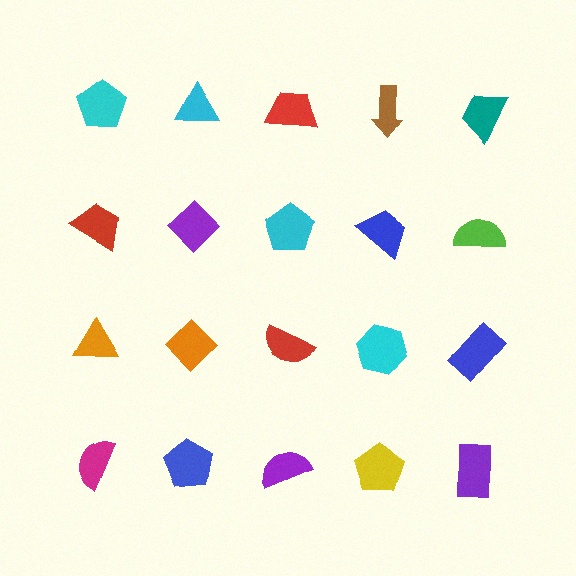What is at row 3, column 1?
An orange triangle.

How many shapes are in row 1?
5 shapes.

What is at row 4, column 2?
A blue pentagon.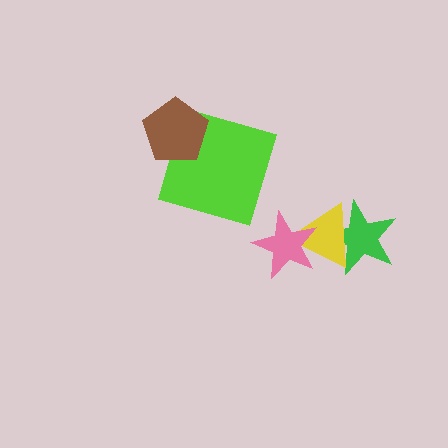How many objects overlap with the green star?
1 object overlaps with the green star.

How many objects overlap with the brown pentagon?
1 object overlaps with the brown pentagon.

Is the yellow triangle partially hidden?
Yes, it is partially covered by another shape.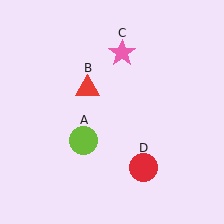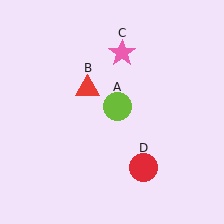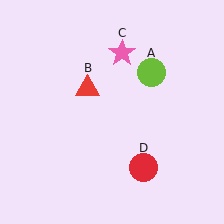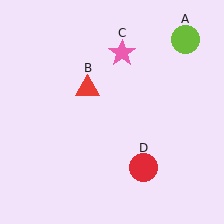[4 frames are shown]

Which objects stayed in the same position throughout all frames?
Red triangle (object B) and pink star (object C) and red circle (object D) remained stationary.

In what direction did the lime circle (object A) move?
The lime circle (object A) moved up and to the right.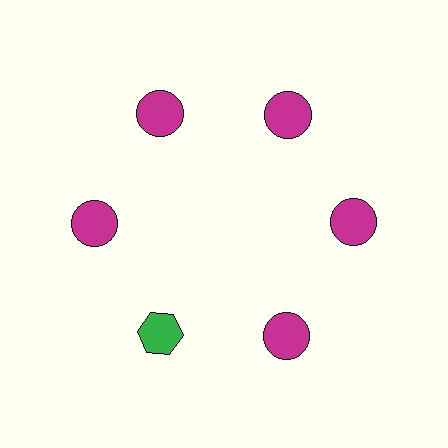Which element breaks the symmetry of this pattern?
The green hexagon at roughly the 7 o'clock position breaks the symmetry. All other shapes are magenta circles.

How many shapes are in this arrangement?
There are 6 shapes arranged in a ring pattern.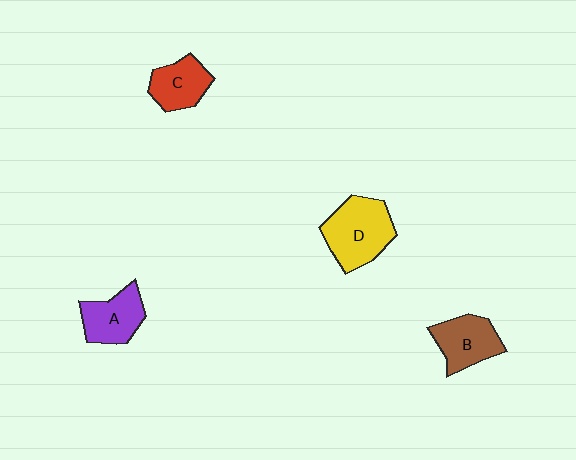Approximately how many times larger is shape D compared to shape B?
Approximately 1.3 times.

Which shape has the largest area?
Shape D (yellow).